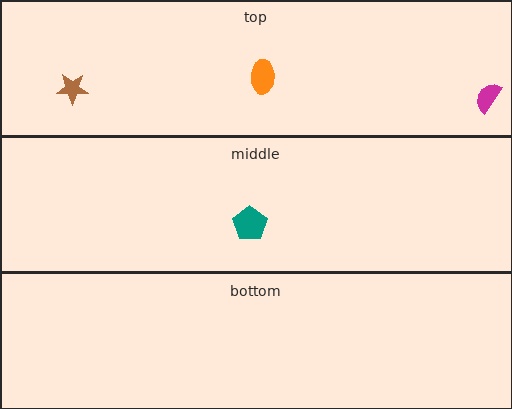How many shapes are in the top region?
3.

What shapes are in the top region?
The magenta semicircle, the orange ellipse, the brown star.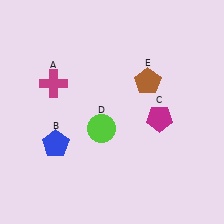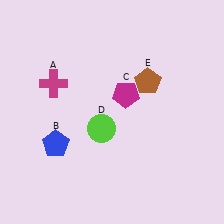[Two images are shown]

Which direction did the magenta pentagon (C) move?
The magenta pentagon (C) moved left.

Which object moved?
The magenta pentagon (C) moved left.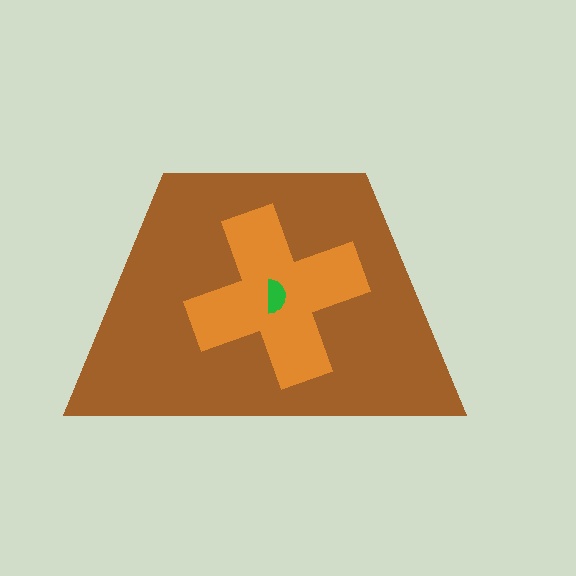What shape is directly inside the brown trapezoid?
The orange cross.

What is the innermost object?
The green semicircle.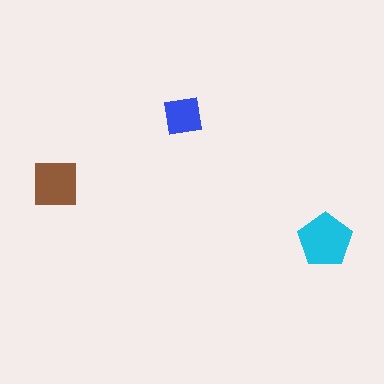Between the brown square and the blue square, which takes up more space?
The brown square.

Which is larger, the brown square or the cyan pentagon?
The cyan pentagon.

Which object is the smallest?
The blue square.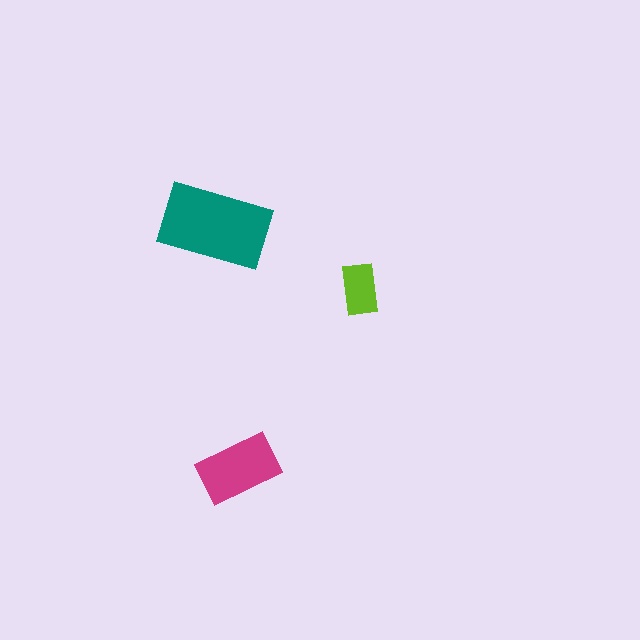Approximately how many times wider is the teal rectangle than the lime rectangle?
About 2 times wider.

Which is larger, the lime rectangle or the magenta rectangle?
The magenta one.